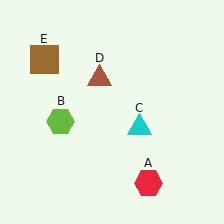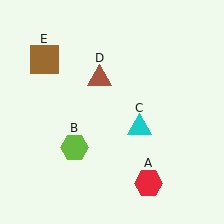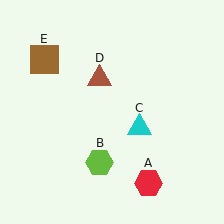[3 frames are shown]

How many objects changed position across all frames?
1 object changed position: lime hexagon (object B).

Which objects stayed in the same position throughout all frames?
Red hexagon (object A) and cyan triangle (object C) and brown triangle (object D) and brown square (object E) remained stationary.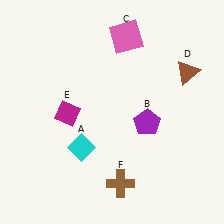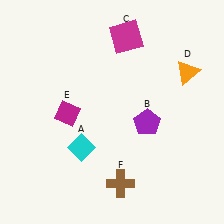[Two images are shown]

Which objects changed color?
C changed from pink to magenta. D changed from brown to orange.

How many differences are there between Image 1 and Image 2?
There are 2 differences between the two images.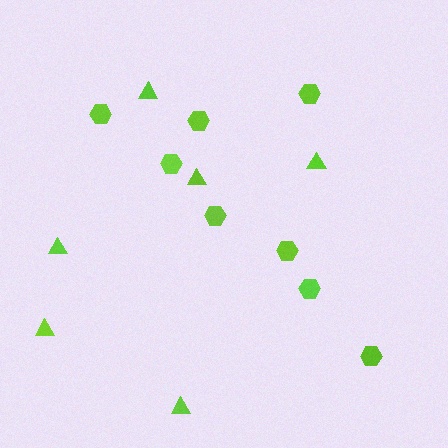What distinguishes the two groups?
There are 2 groups: one group of triangles (6) and one group of hexagons (8).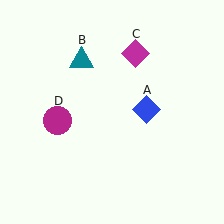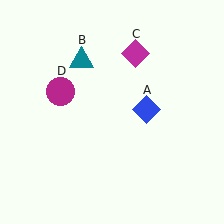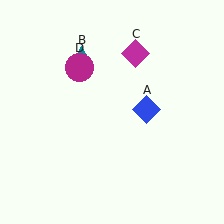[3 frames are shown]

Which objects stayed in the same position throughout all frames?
Blue diamond (object A) and teal triangle (object B) and magenta diamond (object C) remained stationary.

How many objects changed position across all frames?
1 object changed position: magenta circle (object D).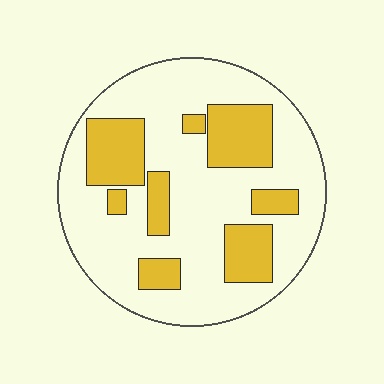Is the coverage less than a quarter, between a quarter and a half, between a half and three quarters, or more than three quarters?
Between a quarter and a half.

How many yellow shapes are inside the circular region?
8.